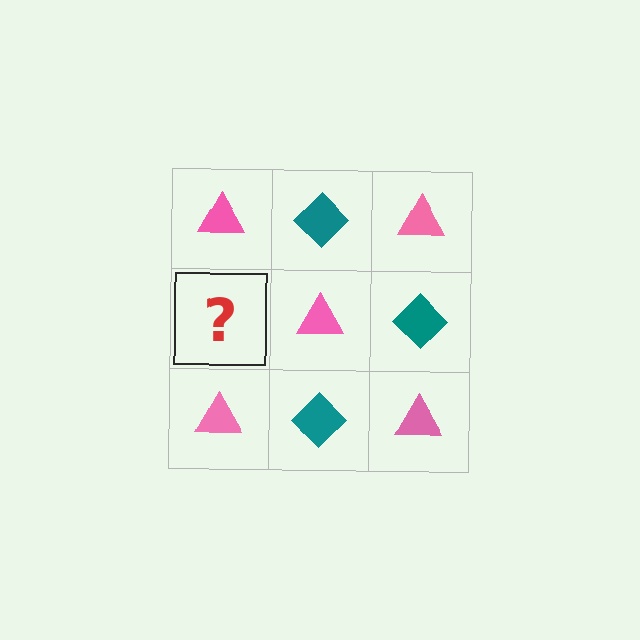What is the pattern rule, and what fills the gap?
The rule is that it alternates pink triangle and teal diamond in a checkerboard pattern. The gap should be filled with a teal diamond.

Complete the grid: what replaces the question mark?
The question mark should be replaced with a teal diamond.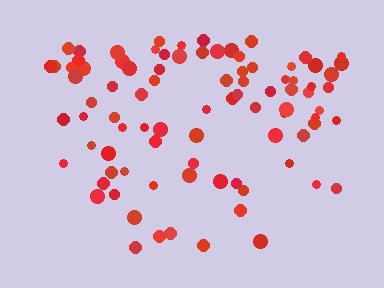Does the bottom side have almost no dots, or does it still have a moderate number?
Still a moderate number, just noticeably fewer than the top.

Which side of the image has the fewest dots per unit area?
The bottom.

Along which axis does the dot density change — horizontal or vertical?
Vertical.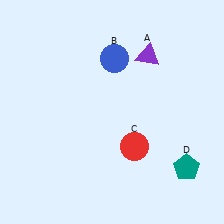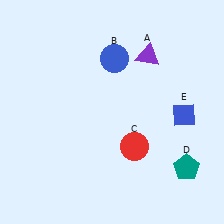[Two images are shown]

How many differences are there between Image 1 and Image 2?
There is 1 difference between the two images.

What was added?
A blue diamond (E) was added in Image 2.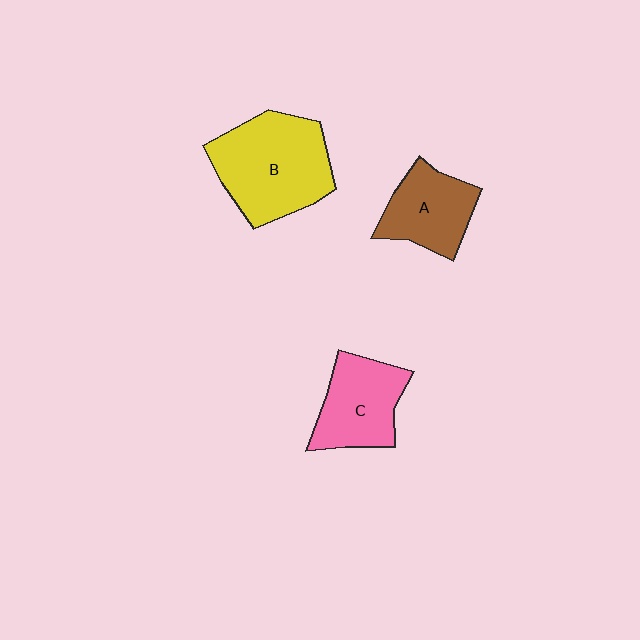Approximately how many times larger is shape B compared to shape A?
Approximately 1.6 times.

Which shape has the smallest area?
Shape A (brown).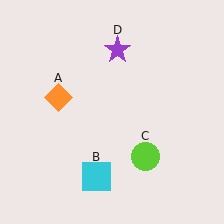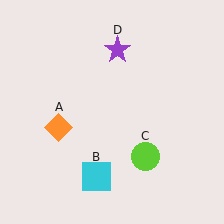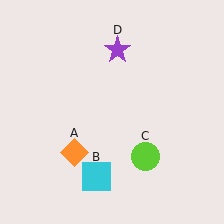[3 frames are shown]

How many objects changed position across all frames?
1 object changed position: orange diamond (object A).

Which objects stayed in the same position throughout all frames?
Cyan square (object B) and lime circle (object C) and purple star (object D) remained stationary.